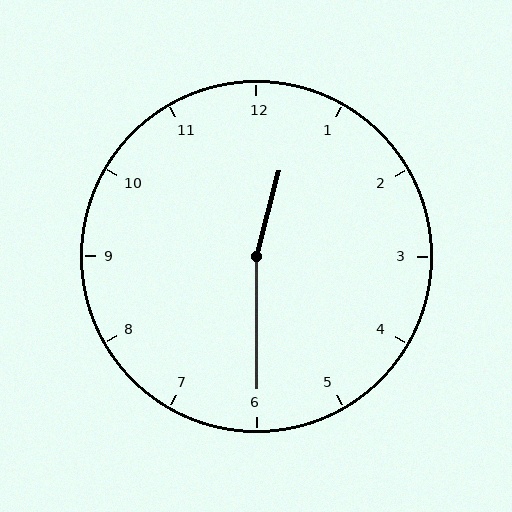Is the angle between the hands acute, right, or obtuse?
It is obtuse.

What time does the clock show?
12:30.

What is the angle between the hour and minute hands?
Approximately 165 degrees.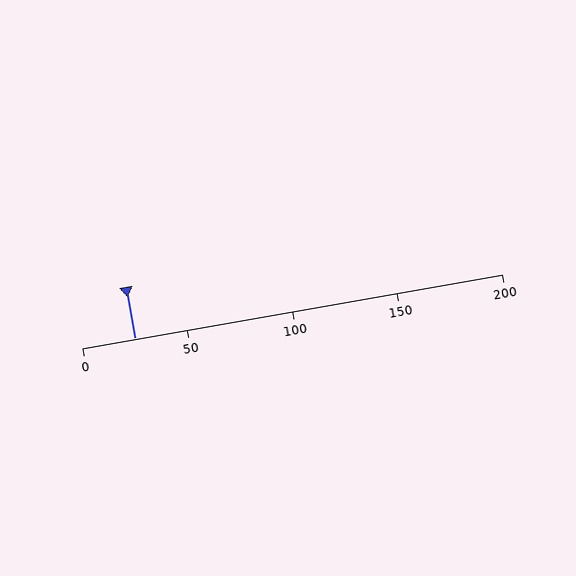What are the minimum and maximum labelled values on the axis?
The axis runs from 0 to 200.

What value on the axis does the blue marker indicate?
The marker indicates approximately 25.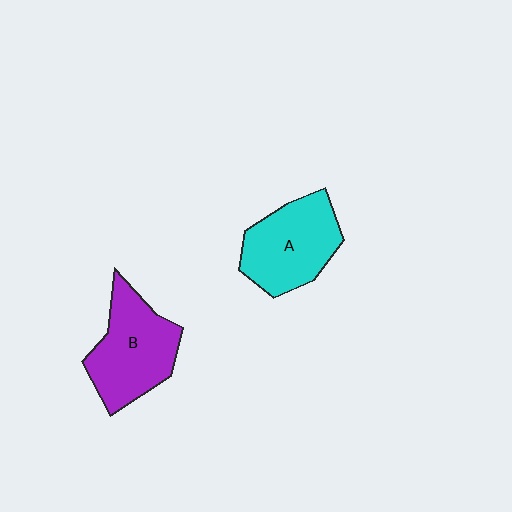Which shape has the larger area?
Shape B (purple).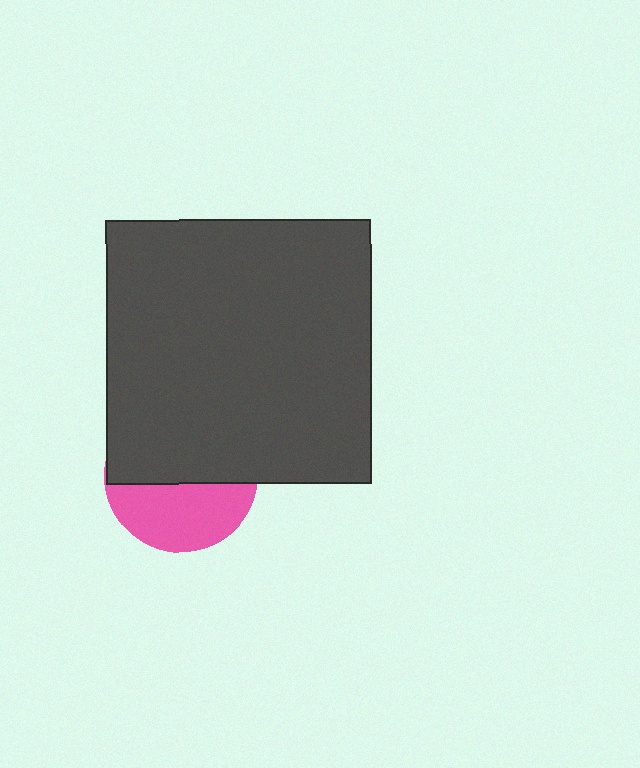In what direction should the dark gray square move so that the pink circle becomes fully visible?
The dark gray square should move up. That is the shortest direction to clear the overlap and leave the pink circle fully visible.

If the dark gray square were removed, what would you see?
You would see the complete pink circle.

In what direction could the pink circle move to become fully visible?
The pink circle could move down. That would shift it out from behind the dark gray square entirely.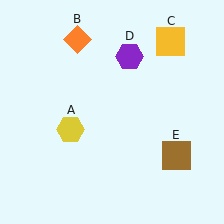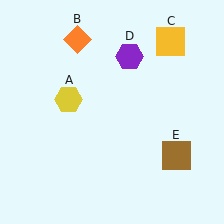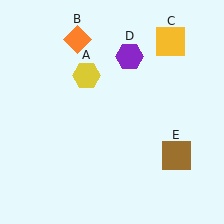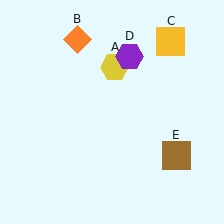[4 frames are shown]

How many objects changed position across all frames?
1 object changed position: yellow hexagon (object A).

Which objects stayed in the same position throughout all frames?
Orange diamond (object B) and yellow square (object C) and purple hexagon (object D) and brown square (object E) remained stationary.